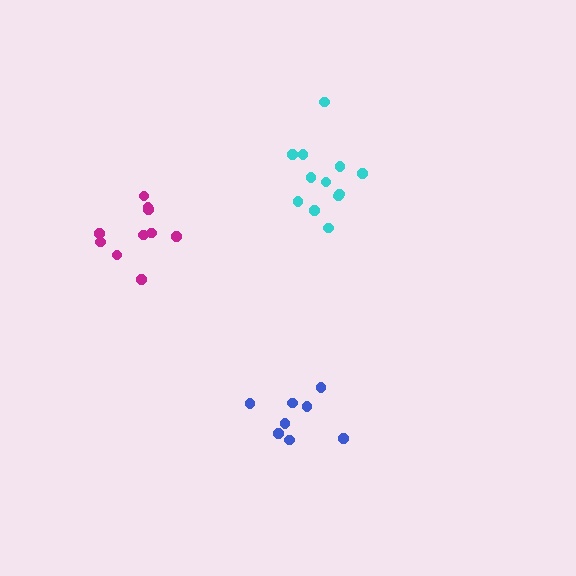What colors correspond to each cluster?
The clusters are colored: cyan, magenta, blue.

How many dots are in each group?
Group 1: 12 dots, Group 2: 10 dots, Group 3: 8 dots (30 total).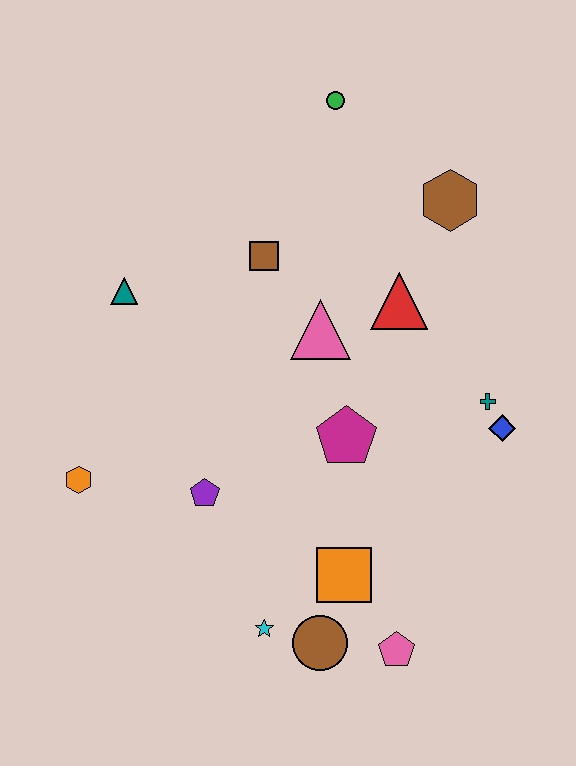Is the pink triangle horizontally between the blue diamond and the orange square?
No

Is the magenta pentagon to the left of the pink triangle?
No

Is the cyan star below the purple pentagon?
Yes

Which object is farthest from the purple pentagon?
The green circle is farthest from the purple pentagon.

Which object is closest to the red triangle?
The pink triangle is closest to the red triangle.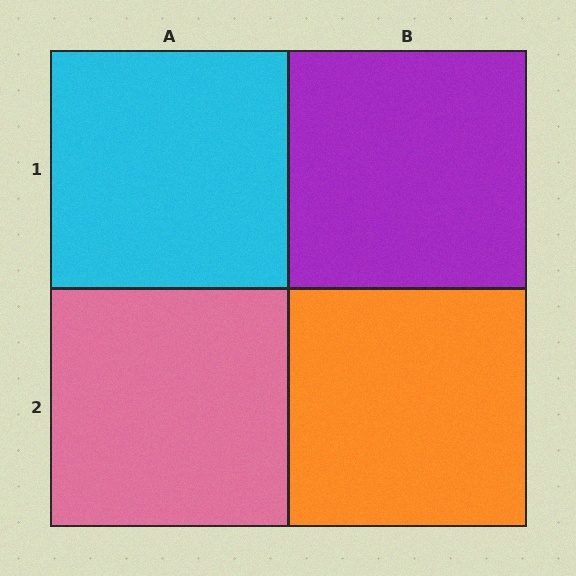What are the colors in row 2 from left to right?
Pink, orange.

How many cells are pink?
1 cell is pink.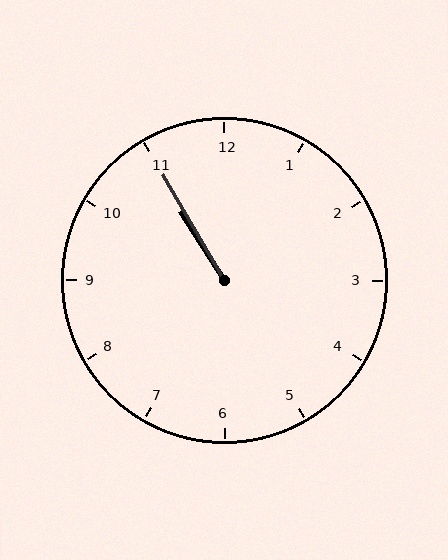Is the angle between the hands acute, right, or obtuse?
It is acute.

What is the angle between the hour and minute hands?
Approximately 2 degrees.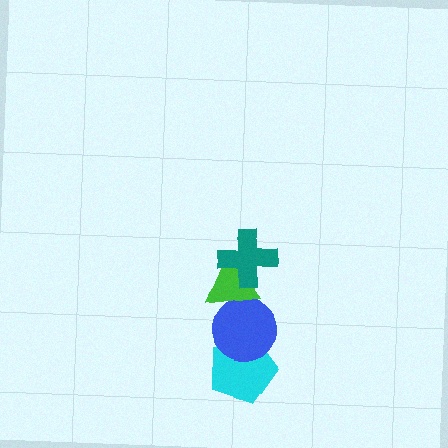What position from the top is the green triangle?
The green triangle is 2nd from the top.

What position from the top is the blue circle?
The blue circle is 3rd from the top.